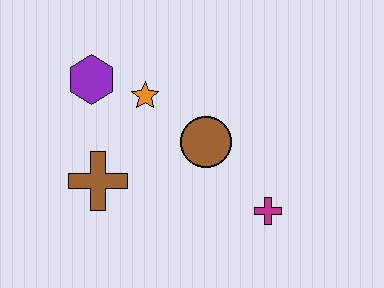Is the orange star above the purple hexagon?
No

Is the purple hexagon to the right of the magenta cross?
No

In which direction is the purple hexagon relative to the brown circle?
The purple hexagon is to the left of the brown circle.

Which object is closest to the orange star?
The purple hexagon is closest to the orange star.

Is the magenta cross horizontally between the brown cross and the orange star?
No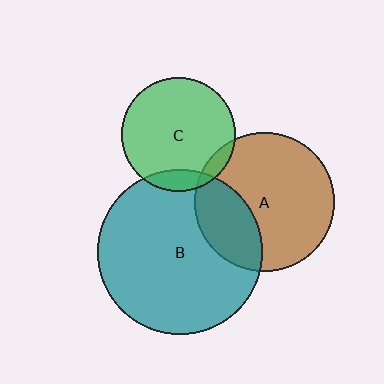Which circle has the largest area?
Circle B (teal).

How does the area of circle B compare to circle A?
Approximately 1.4 times.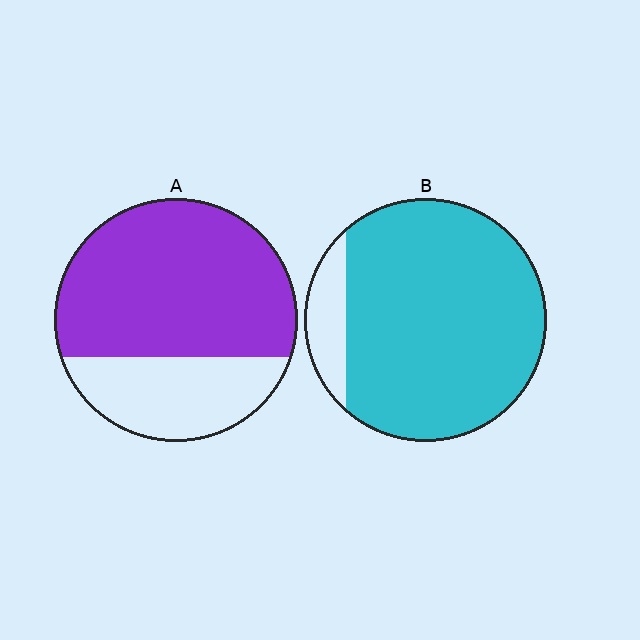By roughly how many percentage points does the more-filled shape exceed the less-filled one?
By roughly 20 percentage points (B over A).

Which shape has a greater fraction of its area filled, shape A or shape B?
Shape B.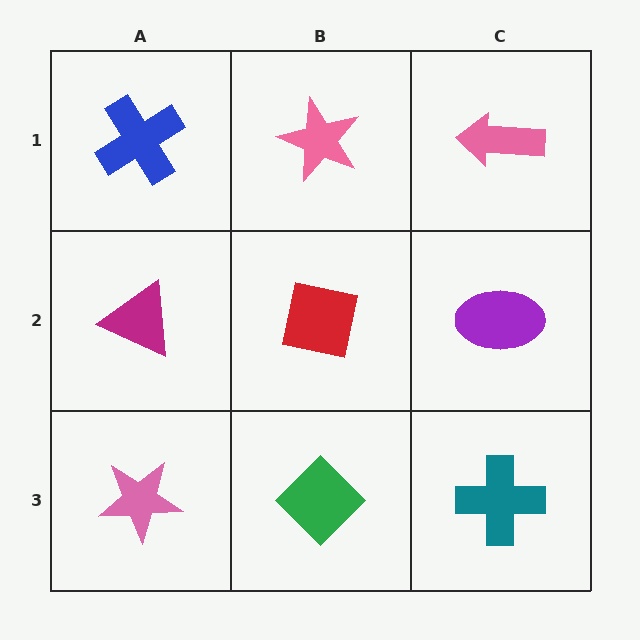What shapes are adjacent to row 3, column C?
A purple ellipse (row 2, column C), a green diamond (row 3, column B).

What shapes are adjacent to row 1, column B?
A red square (row 2, column B), a blue cross (row 1, column A), a pink arrow (row 1, column C).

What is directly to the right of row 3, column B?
A teal cross.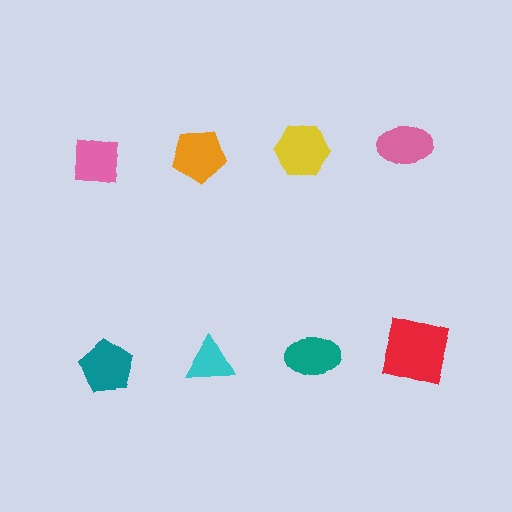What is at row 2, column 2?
A cyan triangle.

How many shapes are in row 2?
4 shapes.